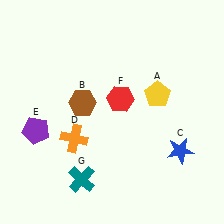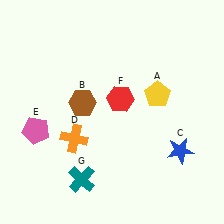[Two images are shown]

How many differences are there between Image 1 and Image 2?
There is 1 difference between the two images.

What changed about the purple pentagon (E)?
In Image 1, E is purple. In Image 2, it changed to pink.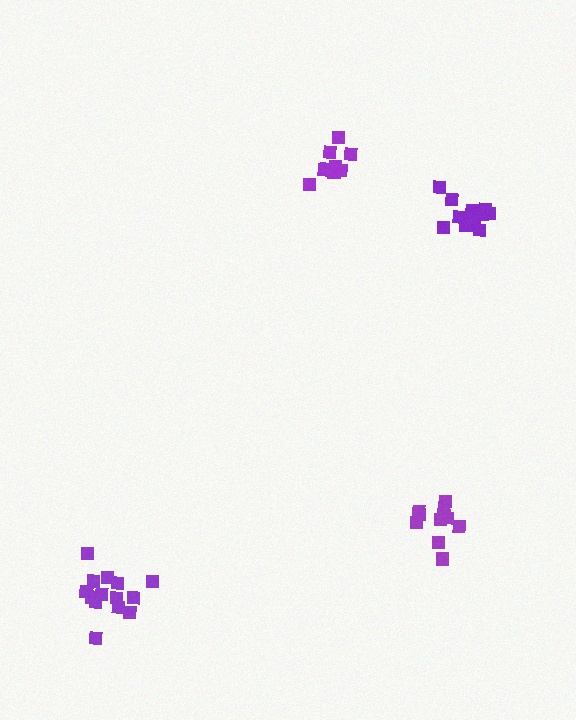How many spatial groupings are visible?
There are 4 spatial groupings.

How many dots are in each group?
Group 1: 11 dots, Group 2: 11 dots, Group 3: 14 dots, Group 4: 13 dots (49 total).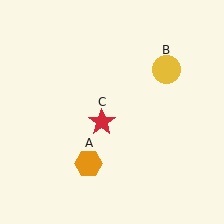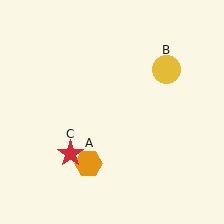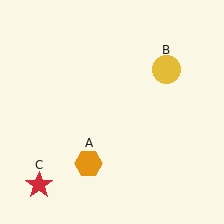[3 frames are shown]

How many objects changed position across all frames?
1 object changed position: red star (object C).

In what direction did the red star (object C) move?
The red star (object C) moved down and to the left.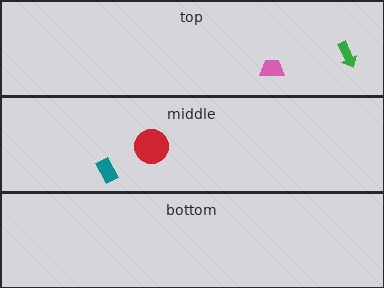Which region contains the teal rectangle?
The middle region.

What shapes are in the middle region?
The red circle, the teal rectangle.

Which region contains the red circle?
The middle region.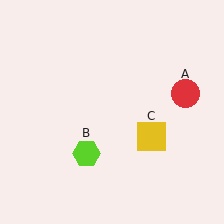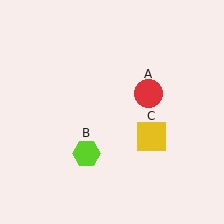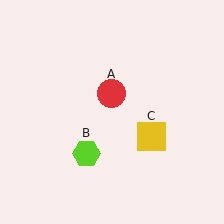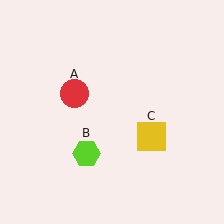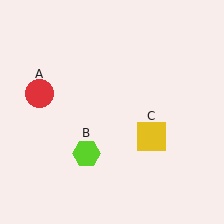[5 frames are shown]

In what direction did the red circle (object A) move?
The red circle (object A) moved left.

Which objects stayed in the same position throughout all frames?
Lime hexagon (object B) and yellow square (object C) remained stationary.